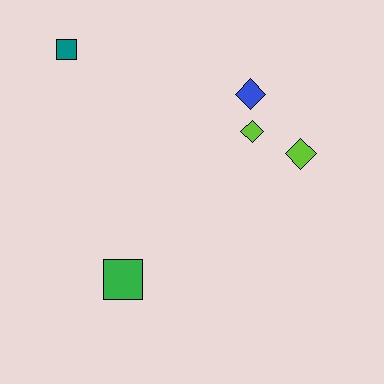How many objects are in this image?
There are 5 objects.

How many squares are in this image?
There are 2 squares.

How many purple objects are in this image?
There are no purple objects.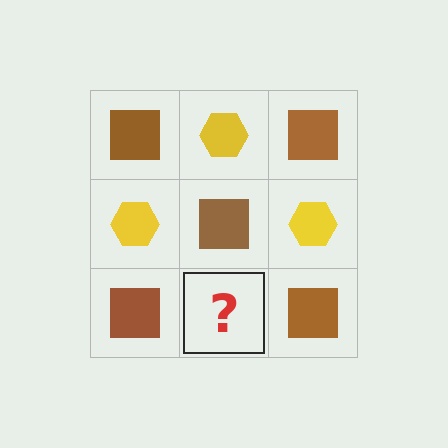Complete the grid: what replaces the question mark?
The question mark should be replaced with a yellow hexagon.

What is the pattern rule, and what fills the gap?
The rule is that it alternates brown square and yellow hexagon in a checkerboard pattern. The gap should be filled with a yellow hexagon.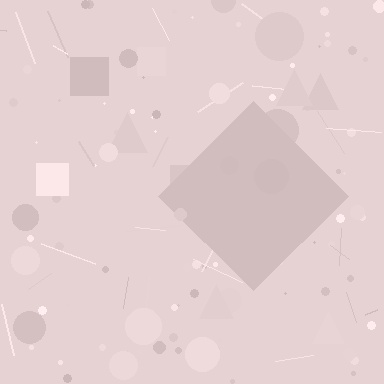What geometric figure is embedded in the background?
A diamond is embedded in the background.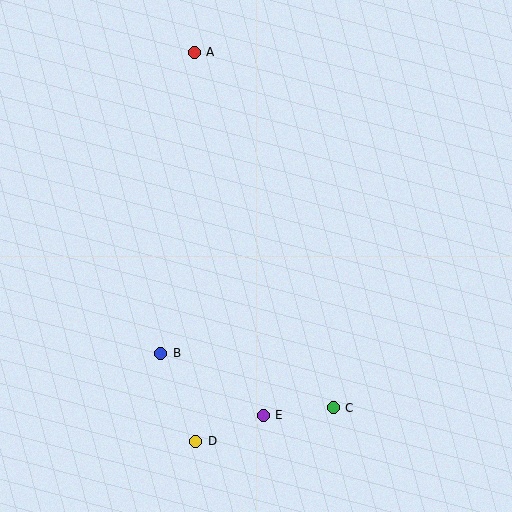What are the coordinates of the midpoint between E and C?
The midpoint between E and C is at (298, 412).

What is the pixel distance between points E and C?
The distance between E and C is 71 pixels.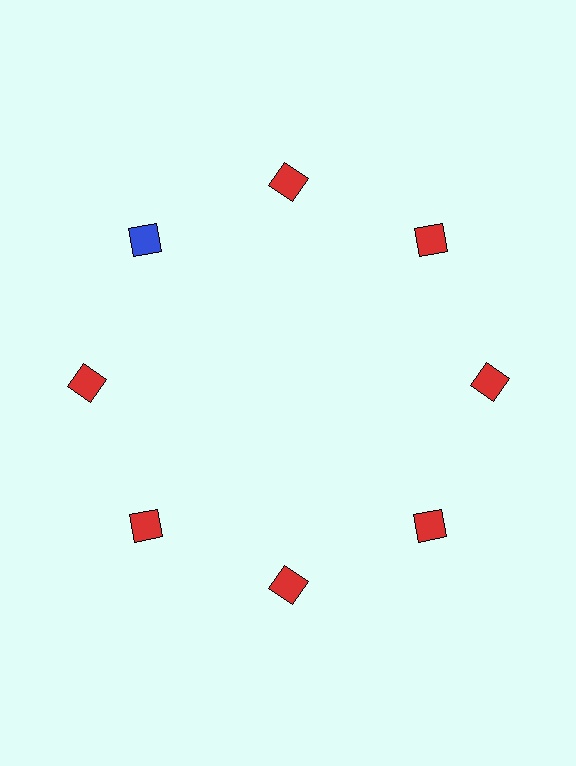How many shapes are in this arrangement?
There are 8 shapes arranged in a ring pattern.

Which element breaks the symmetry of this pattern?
The blue square at roughly the 10 o'clock position breaks the symmetry. All other shapes are red squares.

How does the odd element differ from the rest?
It has a different color: blue instead of red.